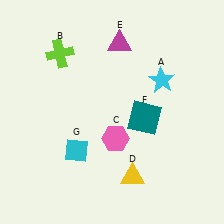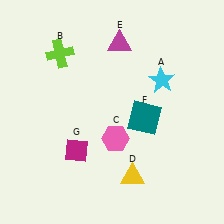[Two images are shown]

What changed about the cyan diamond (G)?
In Image 1, G is cyan. In Image 2, it changed to magenta.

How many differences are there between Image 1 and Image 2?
There is 1 difference between the two images.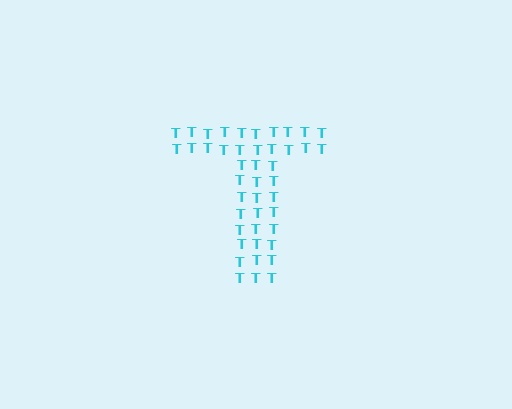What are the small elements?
The small elements are letter T's.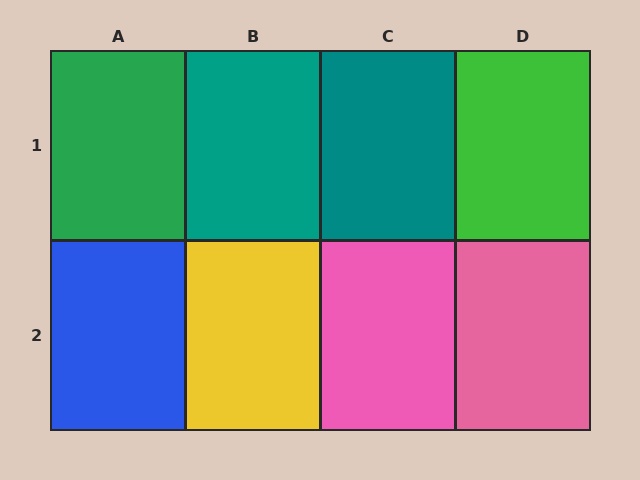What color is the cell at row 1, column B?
Teal.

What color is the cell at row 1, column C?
Teal.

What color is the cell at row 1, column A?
Green.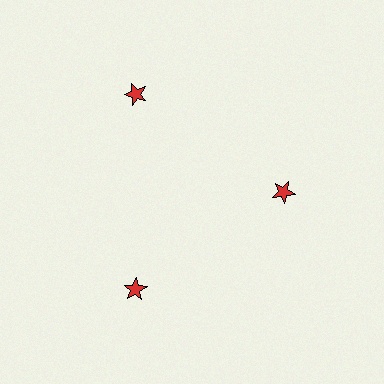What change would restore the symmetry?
The symmetry would be restored by moving it outward, back onto the ring so that all 3 stars sit at equal angles and equal distance from the center.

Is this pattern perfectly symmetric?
No. The 3 red stars are arranged in a ring, but one element near the 3 o'clock position is pulled inward toward the center, breaking the 3-fold rotational symmetry.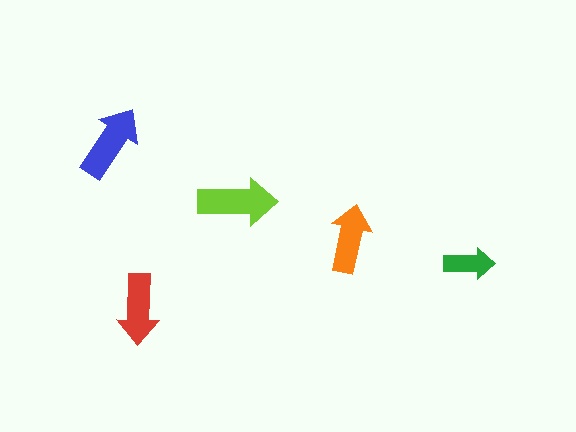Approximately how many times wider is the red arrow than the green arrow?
About 1.5 times wider.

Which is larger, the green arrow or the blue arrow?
The blue one.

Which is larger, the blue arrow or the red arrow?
The blue one.